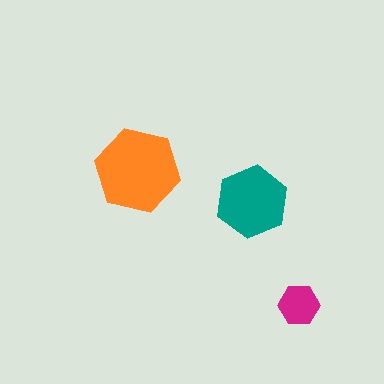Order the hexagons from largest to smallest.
the orange one, the teal one, the magenta one.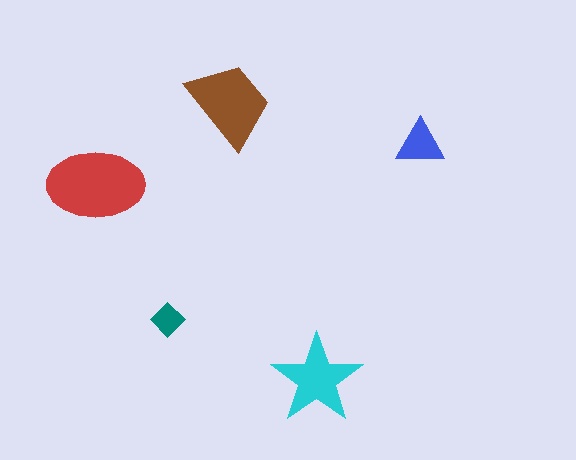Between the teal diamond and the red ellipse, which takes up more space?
The red ellipse.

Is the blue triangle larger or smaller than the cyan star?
Smaller.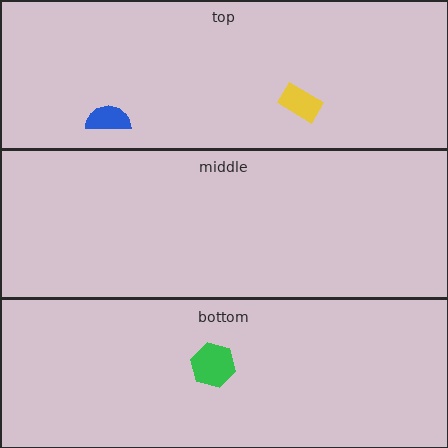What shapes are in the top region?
The blue semicircle, the yellow rectangle.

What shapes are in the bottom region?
The green hexagon.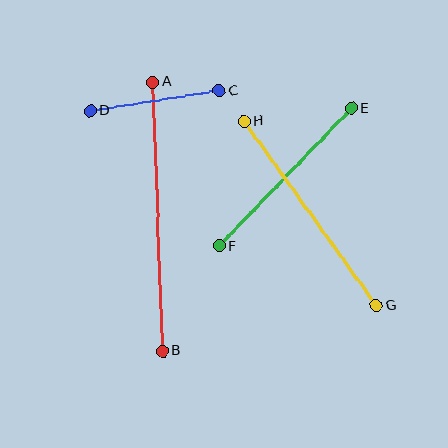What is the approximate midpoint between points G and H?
The midpoint is at approximately (310, 213) pixels.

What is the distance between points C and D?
The distance is approximately 130 pixels.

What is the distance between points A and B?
The distance is approximately 269 pixels.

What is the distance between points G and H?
The distance is approximately 227 pixels.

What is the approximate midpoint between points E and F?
The midpoint is at approximately (285, 177) pixels.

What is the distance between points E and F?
The distance is approximately 191 pixels.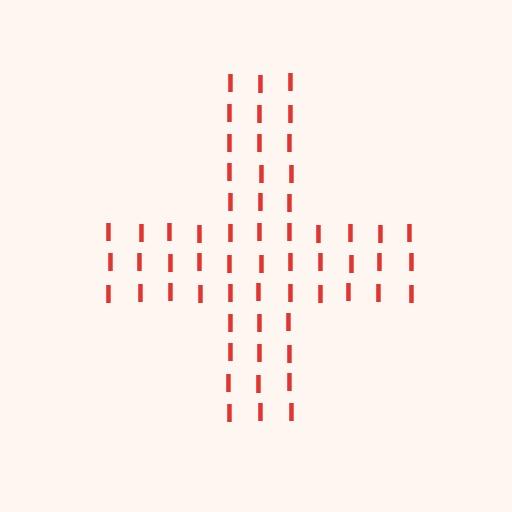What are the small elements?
The small elements are letter I's.